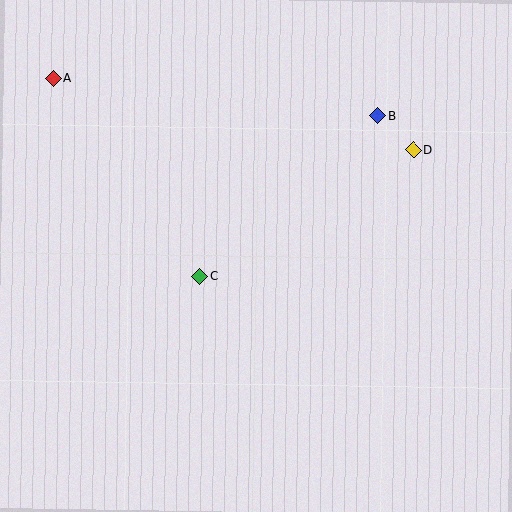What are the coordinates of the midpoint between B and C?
The midpoint between B and C is at (289, 196).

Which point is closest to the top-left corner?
Point A is closest to the top-left corner.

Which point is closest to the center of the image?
Point C at (199, 276) is closest to the center.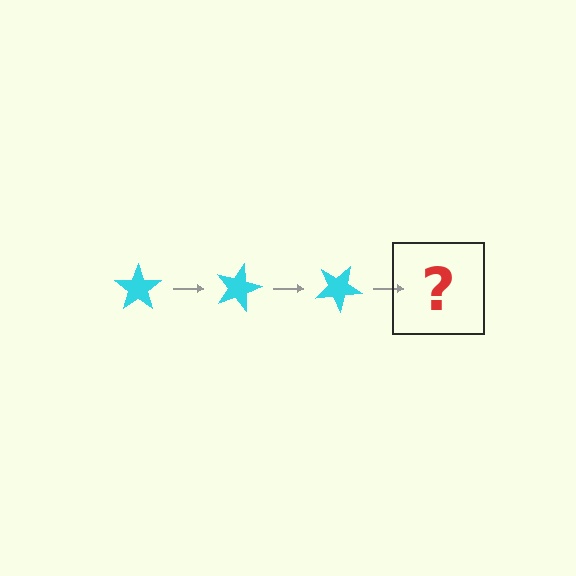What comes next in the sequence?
The next element should be a cyan star rotated 45 degrees.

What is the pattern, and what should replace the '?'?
The pattern is that the star rotates 15 degrees each step. The '?' should be a cyan star rotated 45 degrees.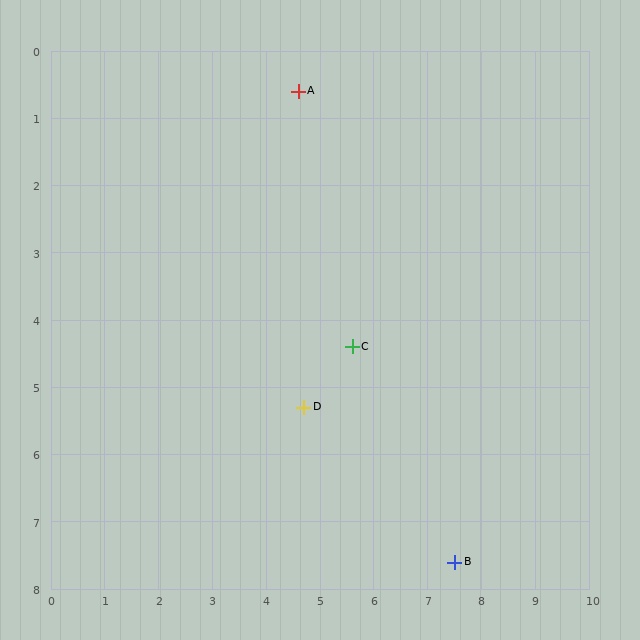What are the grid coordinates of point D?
Point D is at approximately (4.7, 5.3).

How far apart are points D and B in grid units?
Points D and B are about 3.6 grid units apart.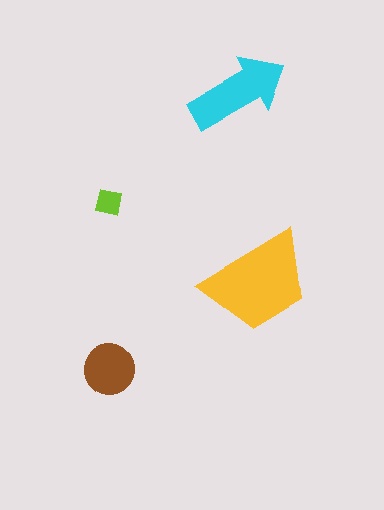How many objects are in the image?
There are 4 objects in the image.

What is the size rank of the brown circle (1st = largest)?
3rd.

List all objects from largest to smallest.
The yellow trapezoid, the cyan arrow, the brown circle, the lime square.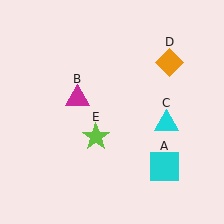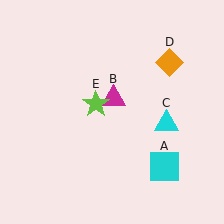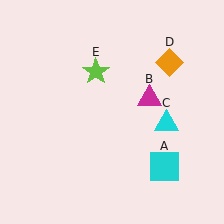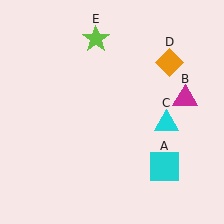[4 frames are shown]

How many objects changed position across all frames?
2 objects changed position: magenta triangle (object B), lime star (object E).